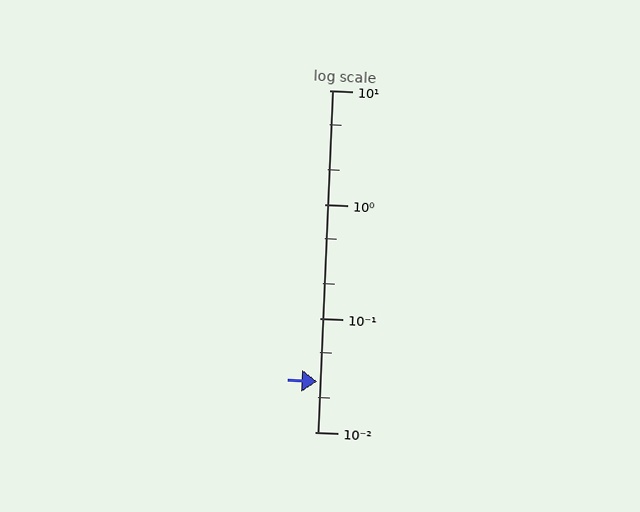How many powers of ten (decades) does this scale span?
The scale spans 3 decades, from 0.01 to 10.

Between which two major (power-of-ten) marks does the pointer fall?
The pointer is between 0.01 and 0.1.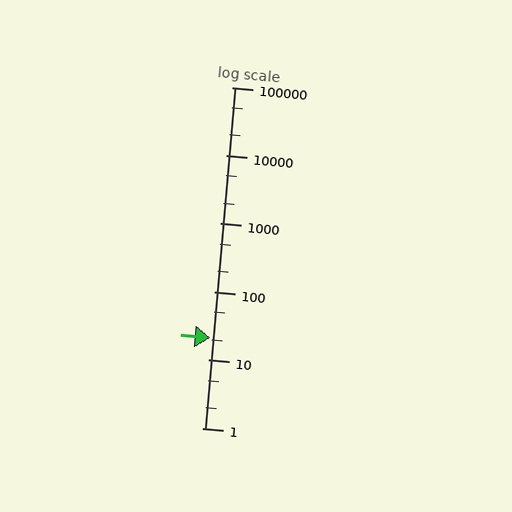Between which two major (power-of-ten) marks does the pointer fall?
The pointer is between 10 and 100.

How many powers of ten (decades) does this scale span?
The scale spans 5 decades, from 1 to 100000.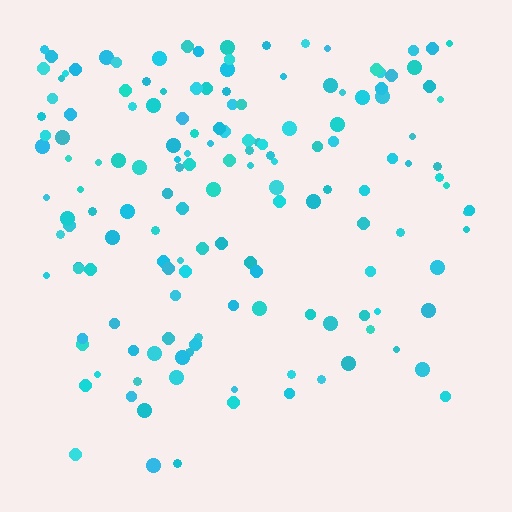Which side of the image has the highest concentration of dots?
The top.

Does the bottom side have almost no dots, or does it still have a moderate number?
Still a moderate number, just noticeably fewer than the top.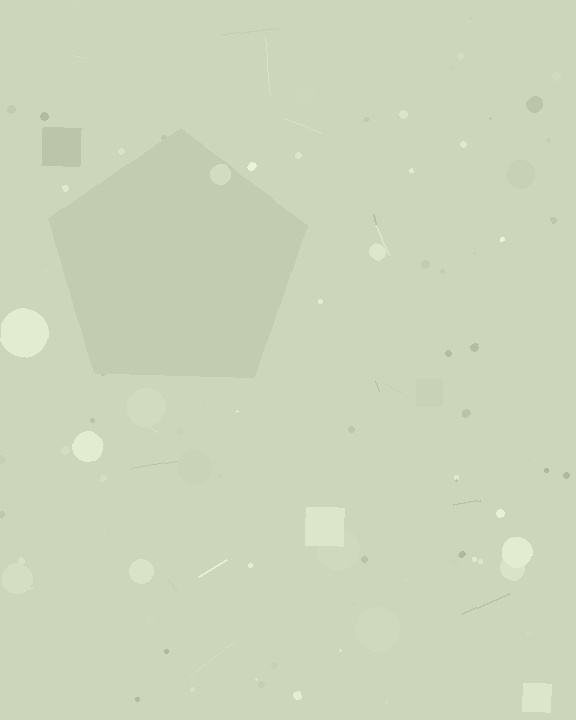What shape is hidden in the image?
A pentagon is hidden in the image.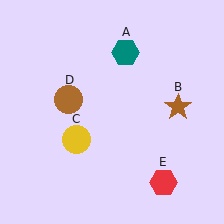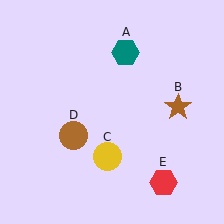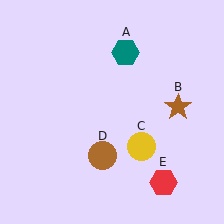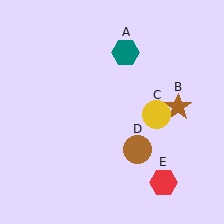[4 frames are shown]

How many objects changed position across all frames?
2 objects changed position: yellow circle (object C), brown circle (object D).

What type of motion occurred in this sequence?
The yellow circle (object C), brown circle (object D) rotated counterclockwise around the center of the scene.